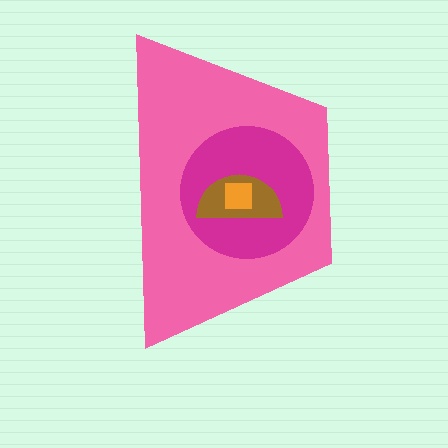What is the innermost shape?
The orange square.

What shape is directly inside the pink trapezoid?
The magenta circle.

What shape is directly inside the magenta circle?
The brown semicircle.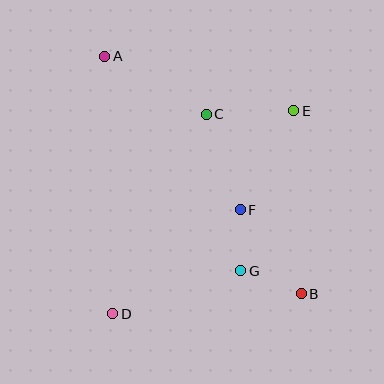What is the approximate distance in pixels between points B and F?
The distance between B and F is approximately 104 pixels.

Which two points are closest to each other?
Points F and G are closest to each other.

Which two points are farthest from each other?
Points A and B are farthest from each other.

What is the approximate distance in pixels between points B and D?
The distance between B and D is approximately 190 pixels.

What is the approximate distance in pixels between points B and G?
The distance between B and G is approximately 65 pixels.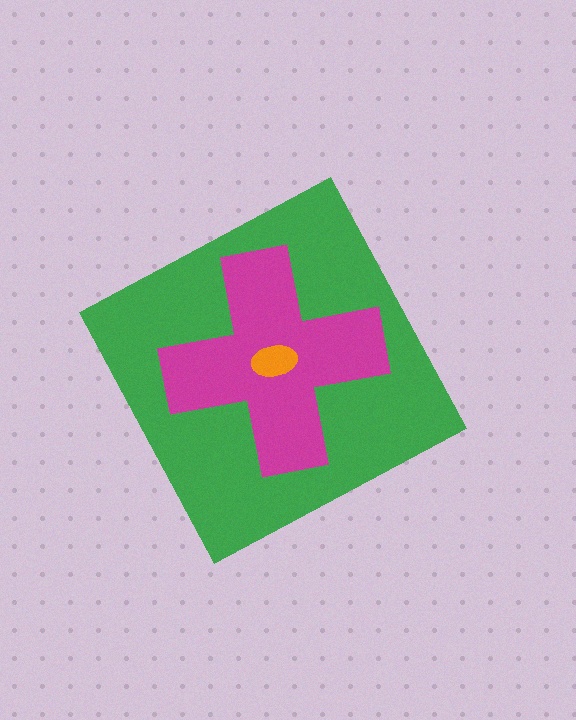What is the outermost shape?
The green diamond.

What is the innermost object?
The orange ellipse.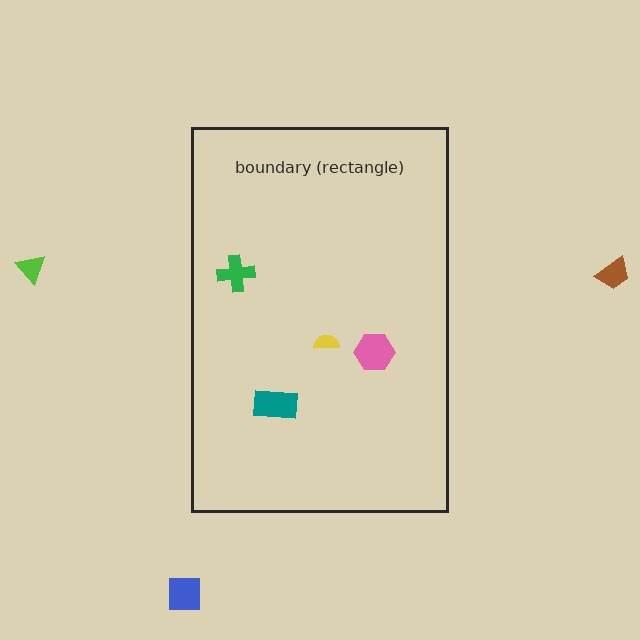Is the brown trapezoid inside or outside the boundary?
Outside.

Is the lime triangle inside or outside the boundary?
Outside.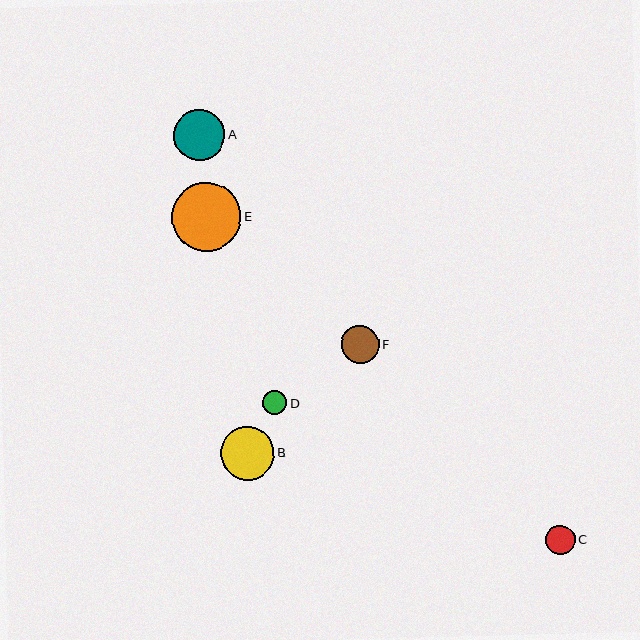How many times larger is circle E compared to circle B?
Circle E is approximately 1.3 times the size of circle B.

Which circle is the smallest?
Circle D is the smallest with a size of approximately 24 pixels.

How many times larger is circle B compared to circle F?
Circle B is approximately 1.4 times the size of circle F.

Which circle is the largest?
Circle E is the largest with a size of approximately 69 pixels.